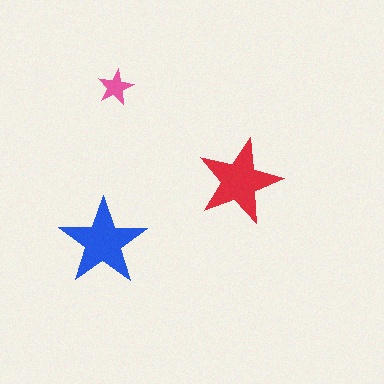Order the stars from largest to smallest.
the blue one, the red one, the pink one.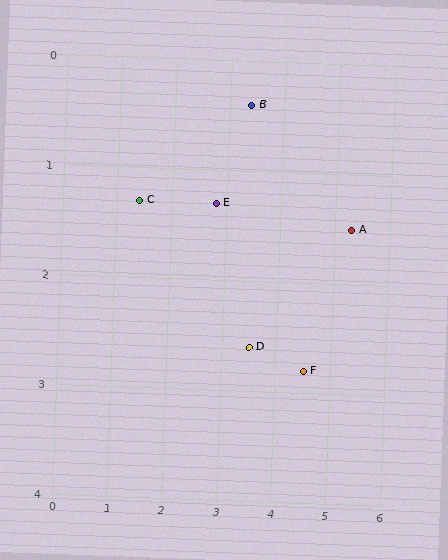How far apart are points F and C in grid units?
Points F and C are about 3.4 grid units apart.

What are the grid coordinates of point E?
Point E is at approximately (2.8, 1.3).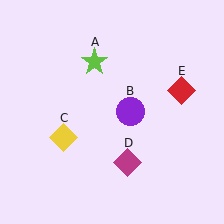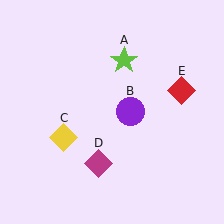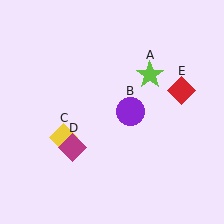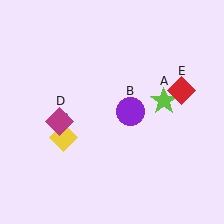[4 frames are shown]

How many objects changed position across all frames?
2 objects changed position: lime star (object A), magenta diamond (object D).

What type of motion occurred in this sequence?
The lime star (object A), magenta diamond (object D) rotated clockwise around the center of the scene.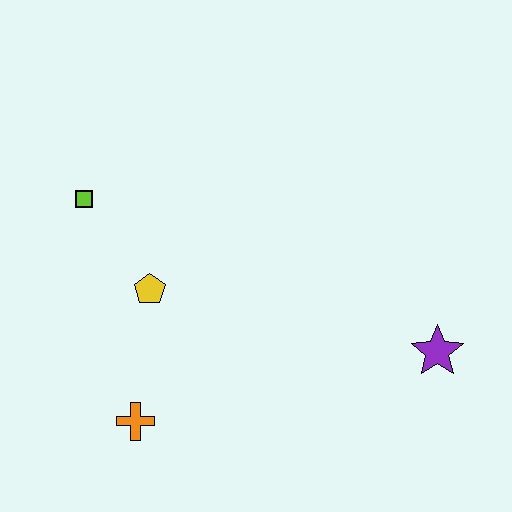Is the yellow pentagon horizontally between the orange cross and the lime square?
No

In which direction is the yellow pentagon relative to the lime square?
The yellow pentagon is below the lime square.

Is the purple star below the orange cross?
No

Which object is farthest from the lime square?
The purple star is farthest from the lime square.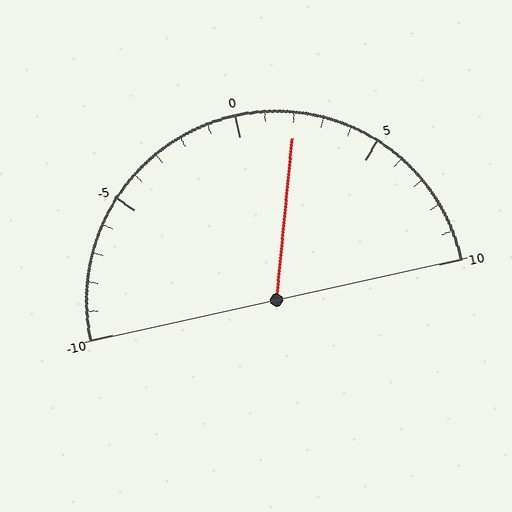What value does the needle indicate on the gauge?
The needle indicates approximately 2.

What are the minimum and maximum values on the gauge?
The gauge ranges from -10 to 10.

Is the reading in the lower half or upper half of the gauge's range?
The reading is in the upper half of the range (-10 to 10).